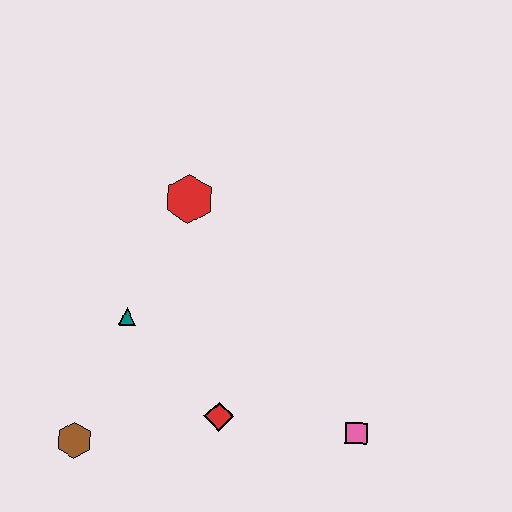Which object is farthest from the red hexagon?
The pink square is farthest from the red hexagon.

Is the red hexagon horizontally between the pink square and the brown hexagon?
Yes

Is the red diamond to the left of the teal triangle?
No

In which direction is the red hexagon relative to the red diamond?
The red hexagon is above the red diamond.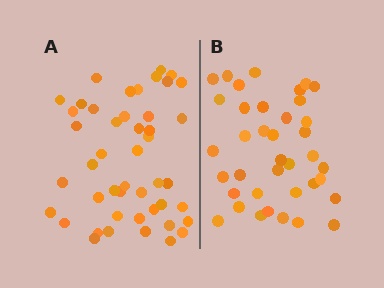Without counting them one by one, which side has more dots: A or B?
Region A (the left region) has more dots.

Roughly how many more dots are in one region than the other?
Region A has roughly 8 or so more dots than region B.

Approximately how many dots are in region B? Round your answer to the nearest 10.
About 40 dots. (The exact count is 38, which rounds to 40.)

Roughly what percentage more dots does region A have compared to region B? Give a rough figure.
About 20% more.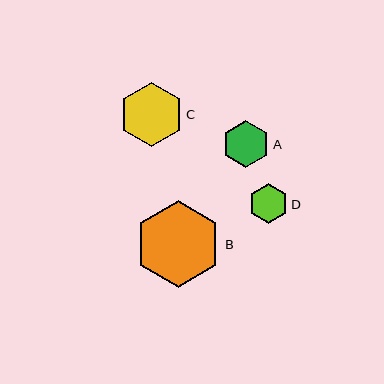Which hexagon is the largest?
Hexagon B is the largest with a size of approximately 87 pixels.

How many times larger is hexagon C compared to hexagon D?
Hexagon C is approximately 1.6 times the size of hexagon D.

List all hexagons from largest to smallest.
From largest to smallest: B, C, A, D.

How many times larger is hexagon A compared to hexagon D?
Hexagon A is approximately 1.2 times the size of hexagon D.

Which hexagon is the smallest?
Hexagon D is the smallest with a size of approximately 40 pixels.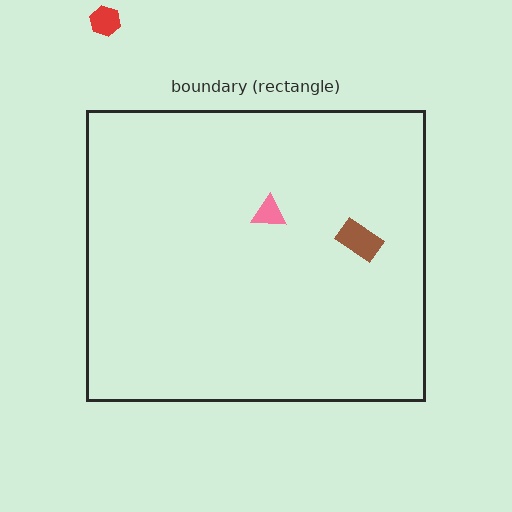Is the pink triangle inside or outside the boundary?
Inside.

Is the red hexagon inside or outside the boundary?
Outside.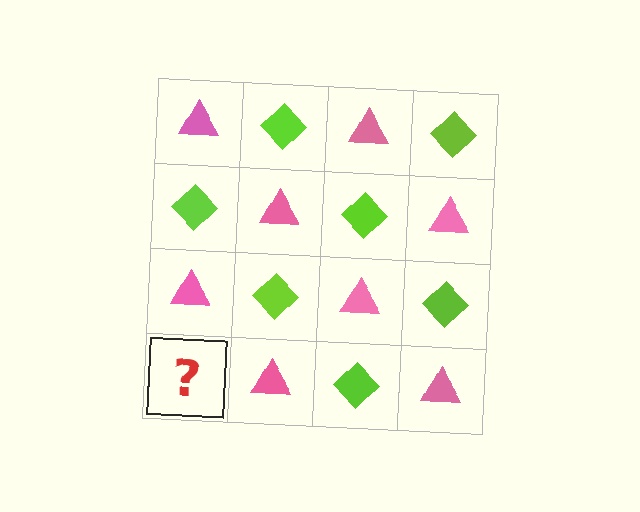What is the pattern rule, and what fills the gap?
The rule is that it alternates pink triangle and lime diamond in a checkerboard pattern. The gap should be filled with a lime diamond.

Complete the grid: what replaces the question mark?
The question mark should be replaced with a lime diamond.